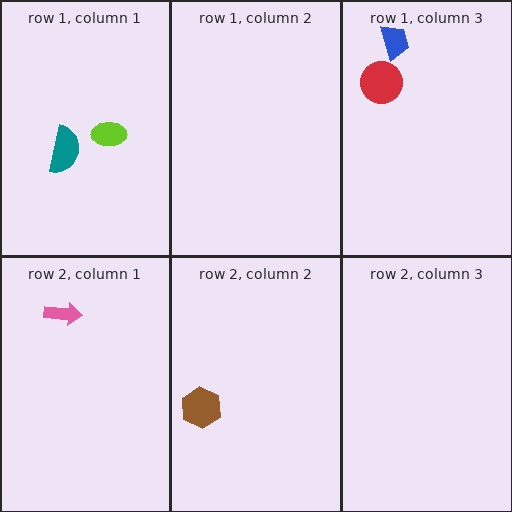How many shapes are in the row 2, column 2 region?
1.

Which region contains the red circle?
The row 1, column 3 region.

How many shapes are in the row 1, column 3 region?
2.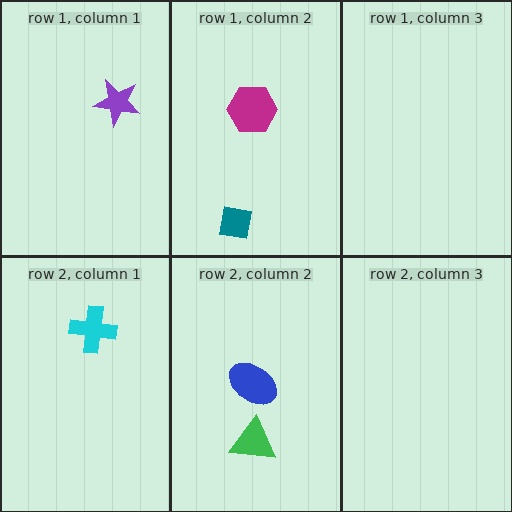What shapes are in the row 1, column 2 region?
The magenta hexagon, the teal square.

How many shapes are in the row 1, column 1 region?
1.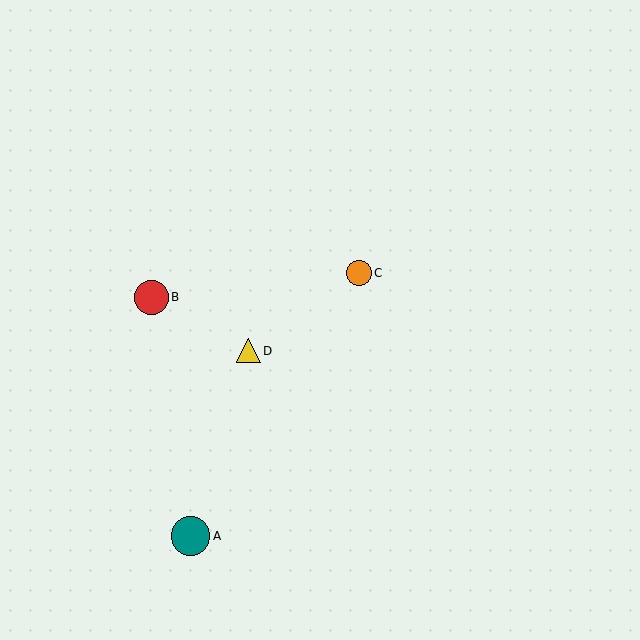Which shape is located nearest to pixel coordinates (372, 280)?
The orange circle (labeled C) at (359, 273) is nearest to that location.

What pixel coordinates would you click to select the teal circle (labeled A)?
Click at (190, 536) to select the teal circle A.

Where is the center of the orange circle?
The center of the orange circle is at (359, 273).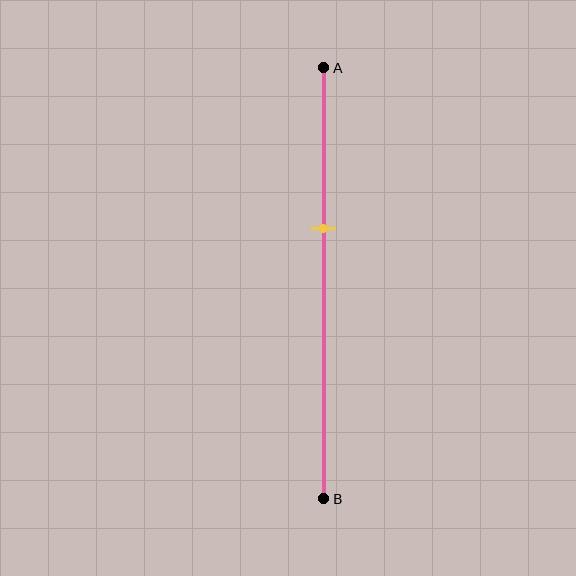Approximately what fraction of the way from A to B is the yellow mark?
The yellow mark is approximately 35% of the way from A to B.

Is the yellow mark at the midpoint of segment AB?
No, the mark is at about 35% from A, not at the 50% midpoint.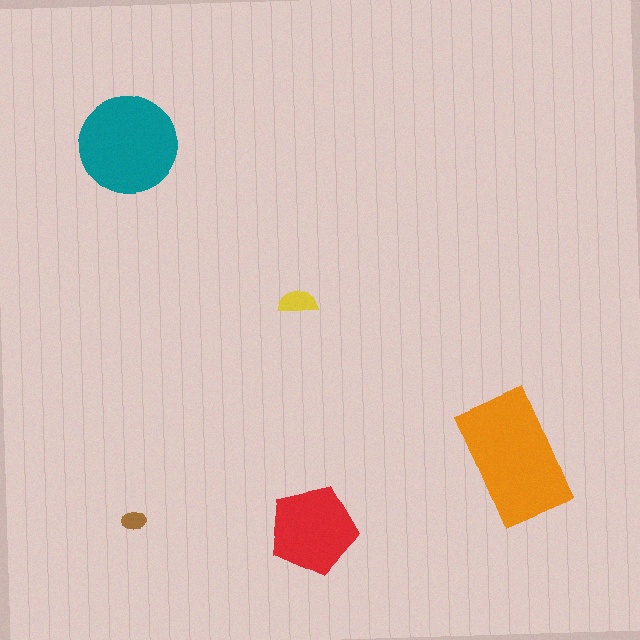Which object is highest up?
The teal circle is topmost.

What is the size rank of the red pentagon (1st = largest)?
3rd.